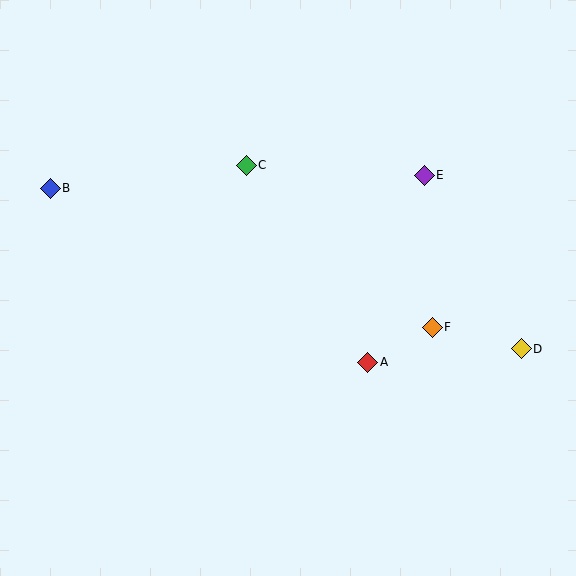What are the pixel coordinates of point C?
Point C is at (246, 165).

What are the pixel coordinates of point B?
Point B is at (50, 188).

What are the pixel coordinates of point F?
Point F is at (432, 327).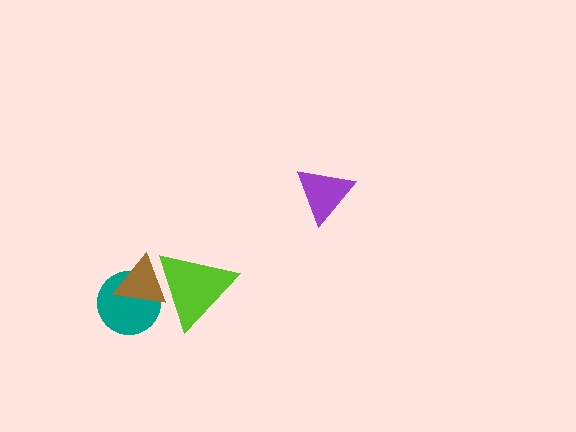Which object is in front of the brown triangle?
The lime triangle is in front of the brown triangle.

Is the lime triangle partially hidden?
No, no other shape covers it.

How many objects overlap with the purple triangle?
0 objects overlap with the purple triangle.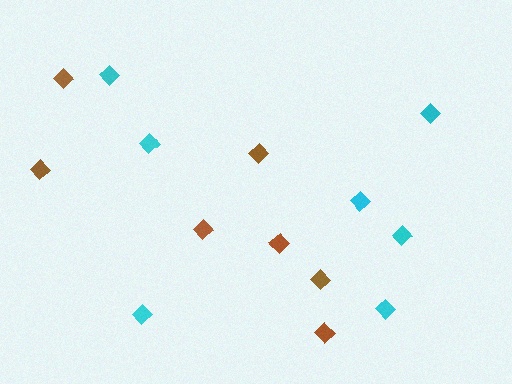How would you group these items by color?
There are 2 groups: one group of brown diamonds (7) and one group of cyan diamonds (7).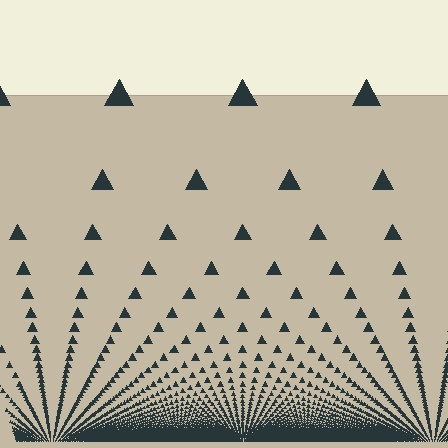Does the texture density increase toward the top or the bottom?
Density increases toward the bottom.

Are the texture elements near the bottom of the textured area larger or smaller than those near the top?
Smaller. The gradient is inverted — elements near the bottom are smaller and denser.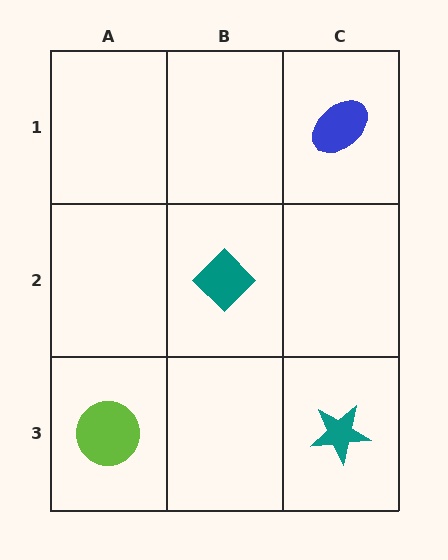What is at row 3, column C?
A teal star.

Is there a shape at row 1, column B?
No, that cell is empty.